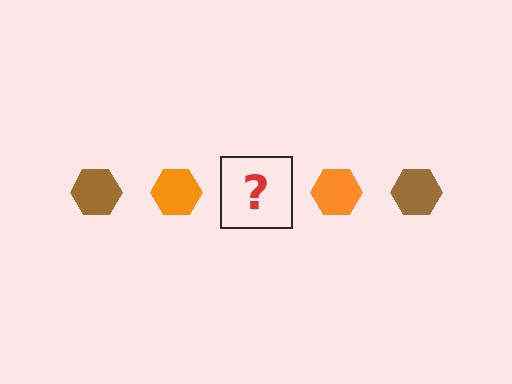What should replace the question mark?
The question mark should be replaced with a brown hexagon.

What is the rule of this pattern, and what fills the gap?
The rule is that the pattern cycles through brown, orange hexagons. The gap should be filled with a brown hexagon.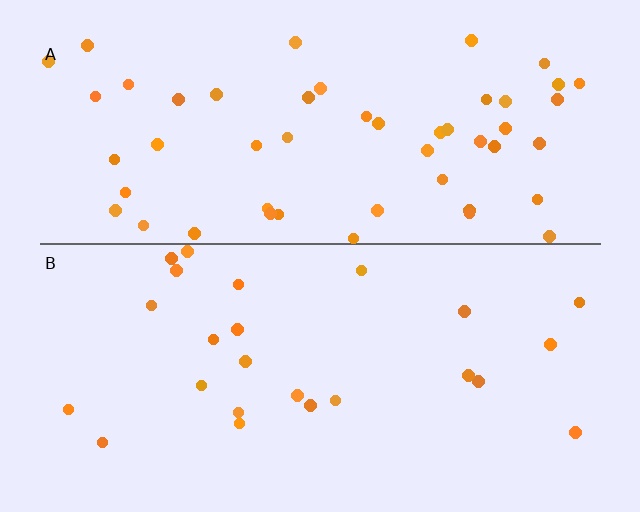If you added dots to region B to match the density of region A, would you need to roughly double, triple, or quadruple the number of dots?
Approximately double.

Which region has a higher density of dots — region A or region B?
A (the top).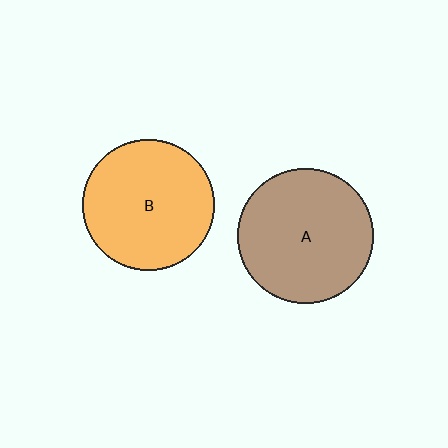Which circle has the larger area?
Circle A (brown).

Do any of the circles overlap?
No, none of the circles overlap.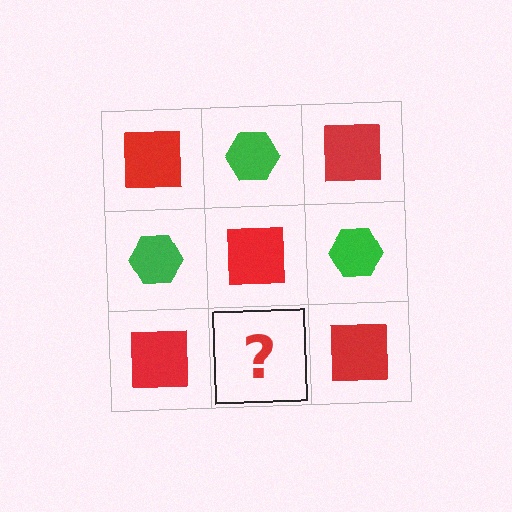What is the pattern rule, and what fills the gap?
The rule is that it alternates red square and green hexagon in a checkerboard pattern. The gap should be filled with a green hexagon.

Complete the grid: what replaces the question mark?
The question mark should be replaced with a green hexagon.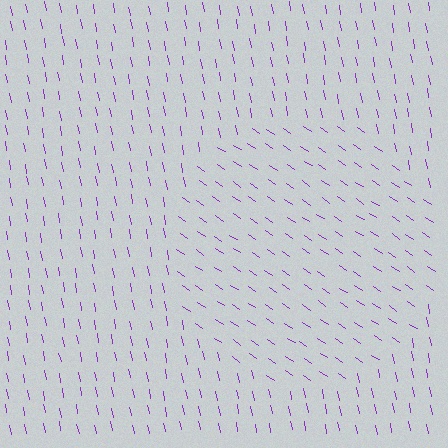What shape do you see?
I see a circle.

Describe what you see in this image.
The image is filled with small purple line segments. A circle region in the image has lines oriented differently from the surrounding lines, creating a visible texture boundary.